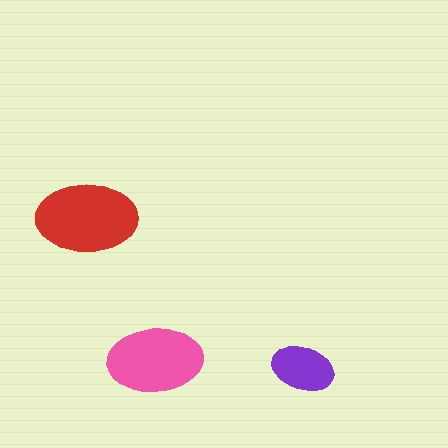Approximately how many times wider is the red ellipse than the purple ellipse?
About 1.5 times wider.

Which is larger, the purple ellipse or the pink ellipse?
The pink one.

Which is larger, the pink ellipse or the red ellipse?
The red one.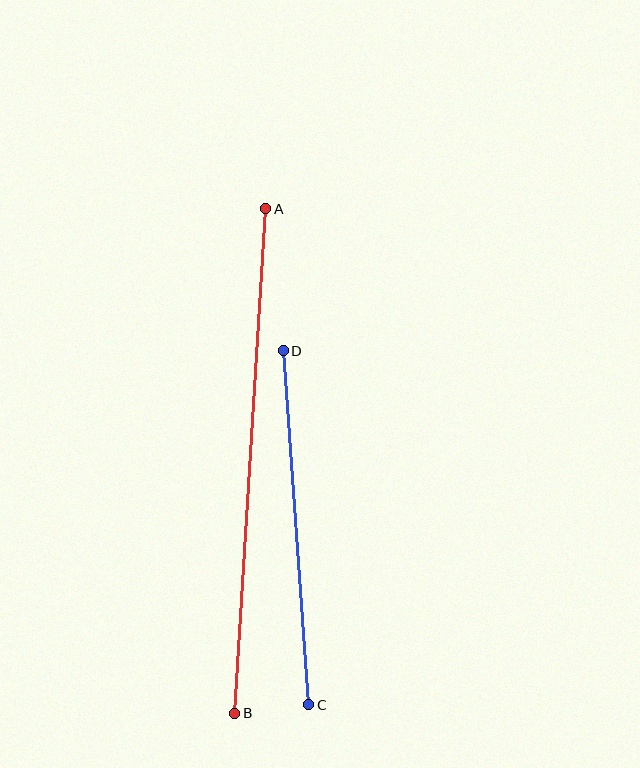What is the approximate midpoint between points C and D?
The midpoint is at approximately (296, 528) pixels.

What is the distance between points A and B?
The distance is approximately 505 pixels.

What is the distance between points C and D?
The distance is approximately 355 pixels.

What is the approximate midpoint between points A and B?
The midpoint is at approximately (250, 461) pixels.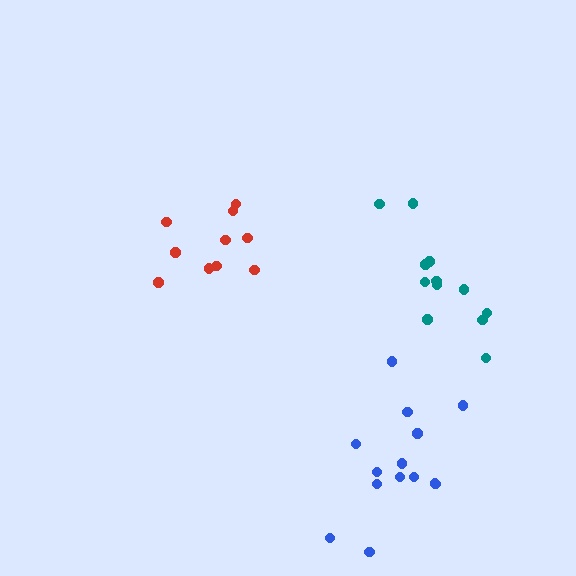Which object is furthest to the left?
The red cluster is leftmost.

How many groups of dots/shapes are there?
There are 3 groups.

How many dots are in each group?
Group 1: 10 dots, Group 2: 12 dots, Group 3: 14 dots (36 total).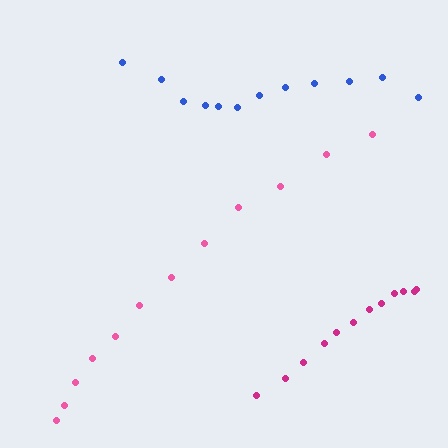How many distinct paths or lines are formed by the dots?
There are 3 distinct paths.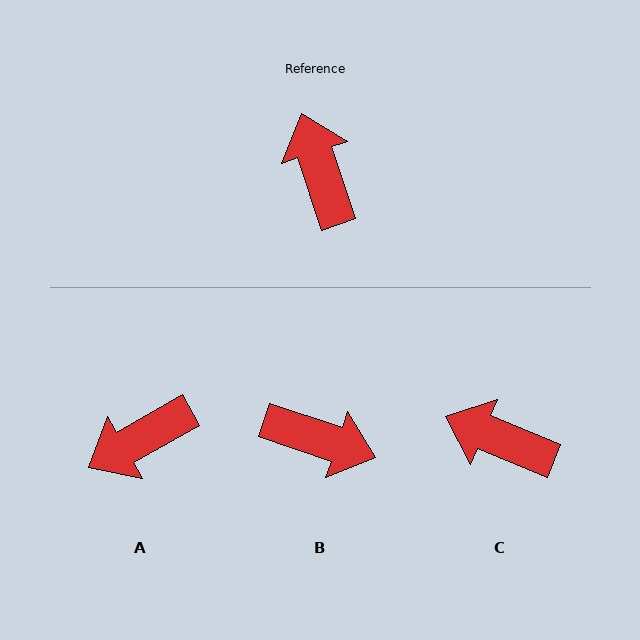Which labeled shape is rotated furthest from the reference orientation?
B, about 127 degrees away.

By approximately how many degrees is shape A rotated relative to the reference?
Approximately 101 degrees counter-clockwise.